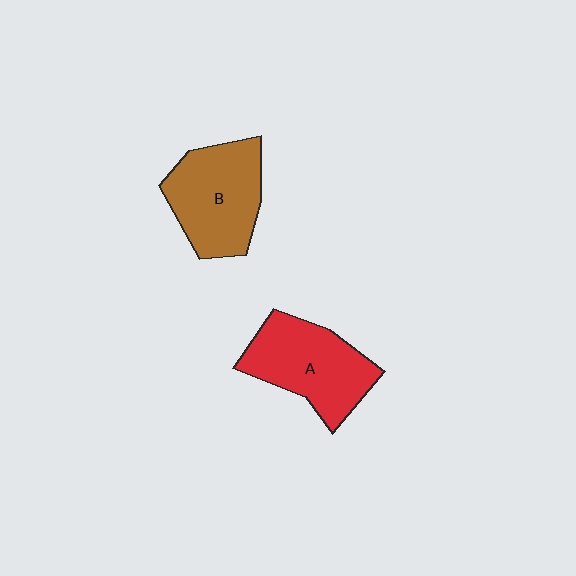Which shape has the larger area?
Shape B (brown).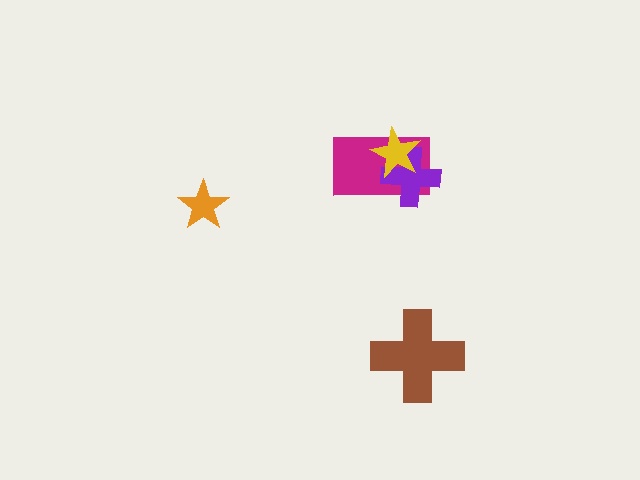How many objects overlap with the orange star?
0 objects overlap with the orange star.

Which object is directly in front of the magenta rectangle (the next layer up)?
The purple cross is directly in front of the magenta rectangle.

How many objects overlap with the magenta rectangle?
2 objects overlap with the magenta rectangle.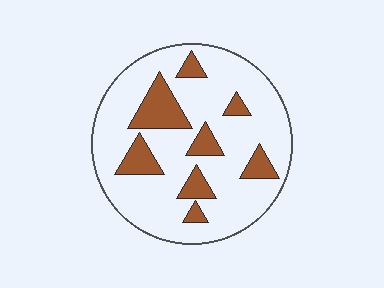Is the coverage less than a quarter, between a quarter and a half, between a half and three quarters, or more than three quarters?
Less than a quarter.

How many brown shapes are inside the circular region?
8.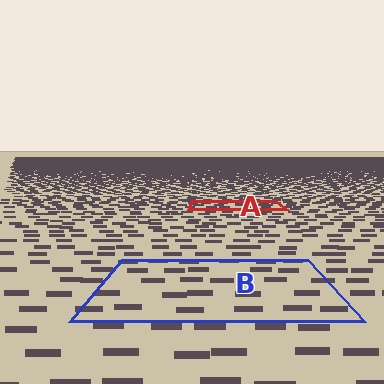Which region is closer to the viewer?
Region B is closer. The texture elements there are larger and more spread out.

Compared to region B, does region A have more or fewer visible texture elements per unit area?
Region A has more texture elements per unit area — they are packed more densely because it is farther away.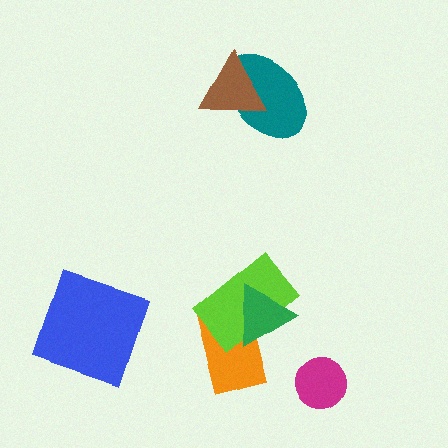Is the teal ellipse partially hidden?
Yes, it is partially covered by another shape.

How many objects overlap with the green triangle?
2 objects overlap with the green triangle.